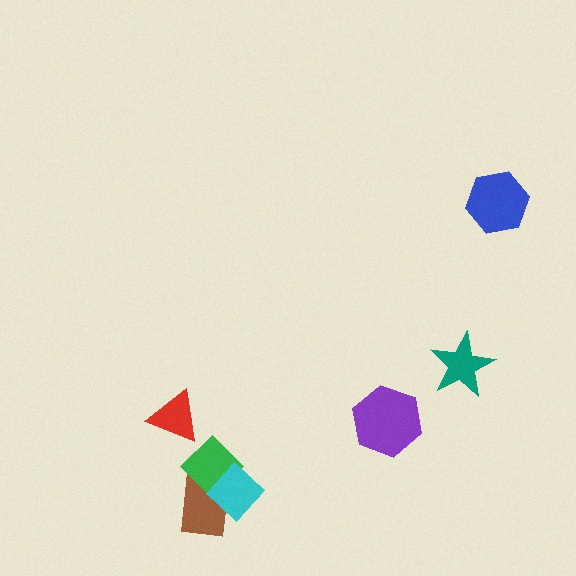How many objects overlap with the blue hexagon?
0 objects overlap with the blue hexagon.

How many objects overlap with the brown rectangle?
2 objects overlap with the brown rectangle.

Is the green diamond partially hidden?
Yes, it is partially covered by another shape.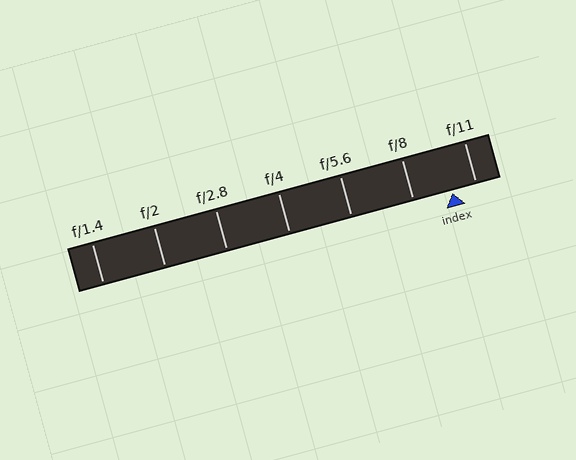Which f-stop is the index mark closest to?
The index mark is closest to f/11.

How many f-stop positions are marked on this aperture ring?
There are 7 f-stop positions marked.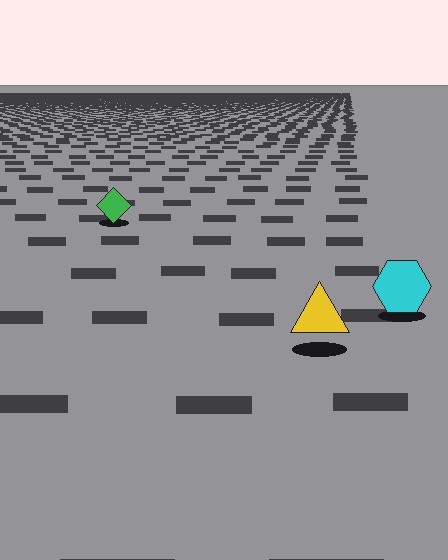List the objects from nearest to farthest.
From nearest to farthest: the yellow triangle, the cyan hexagon, the green diamond.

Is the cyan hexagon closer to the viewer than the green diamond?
Yes. The cyan hexagon is closer — you can tell from the texture gradient: the ground texture is coarser near it.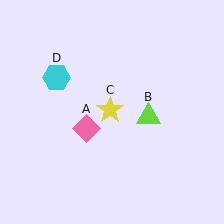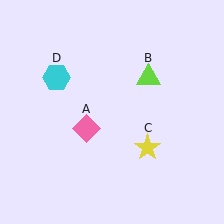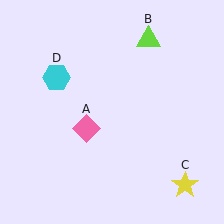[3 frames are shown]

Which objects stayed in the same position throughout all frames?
Pink diamond (object A) and cyan hexagon (object D) remained stationary.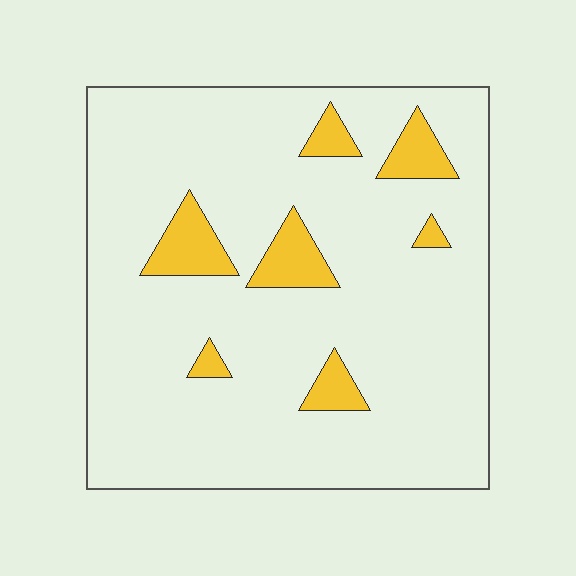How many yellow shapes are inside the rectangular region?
7.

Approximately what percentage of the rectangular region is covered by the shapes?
Approximately 10%.